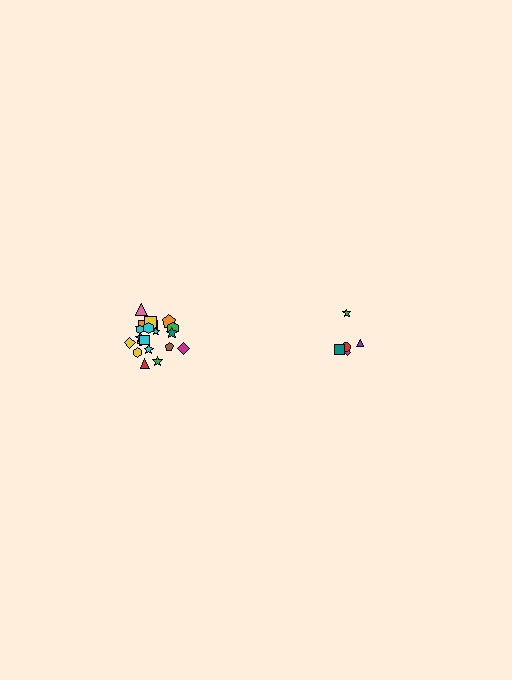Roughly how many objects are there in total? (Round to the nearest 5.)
Roughly 25 objects in total.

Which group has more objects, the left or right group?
The left group.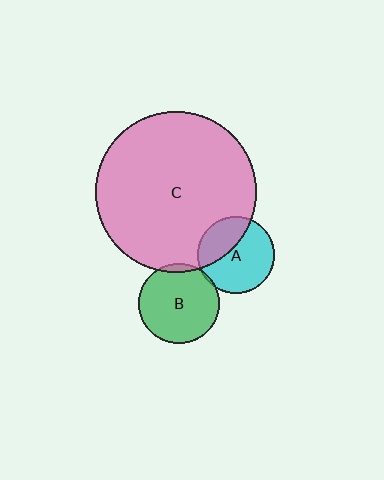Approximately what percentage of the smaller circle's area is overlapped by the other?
Approximately 5%.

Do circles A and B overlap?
Yes.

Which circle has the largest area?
Circle C (pink).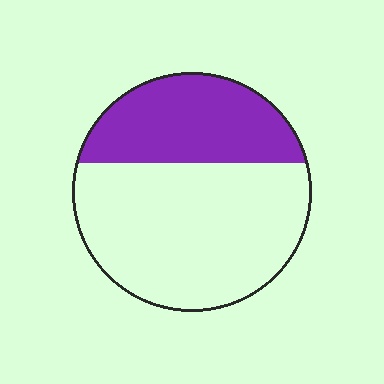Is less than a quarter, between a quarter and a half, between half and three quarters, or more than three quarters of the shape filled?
Between a quarter and a half.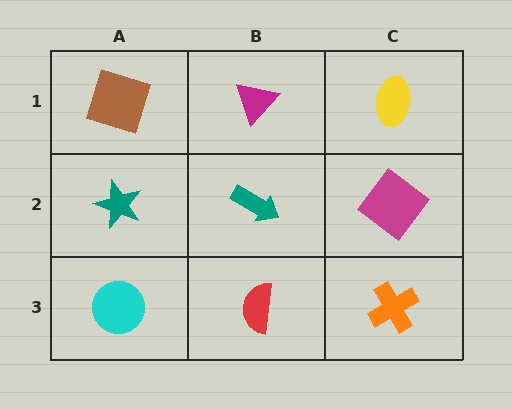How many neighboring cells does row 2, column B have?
4.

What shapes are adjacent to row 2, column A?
A brown square (row 1, column A), a cyan circle (row 3, column A), a teal arrow (row 2, column B).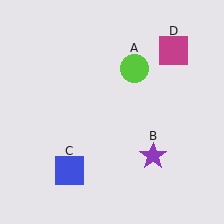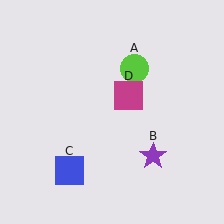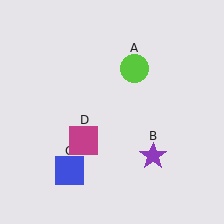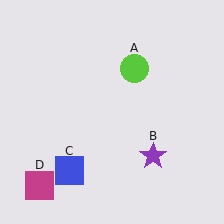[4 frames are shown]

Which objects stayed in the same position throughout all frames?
Lime circle (object A) and purple star (object B) and blue square (object C) remained stationary.